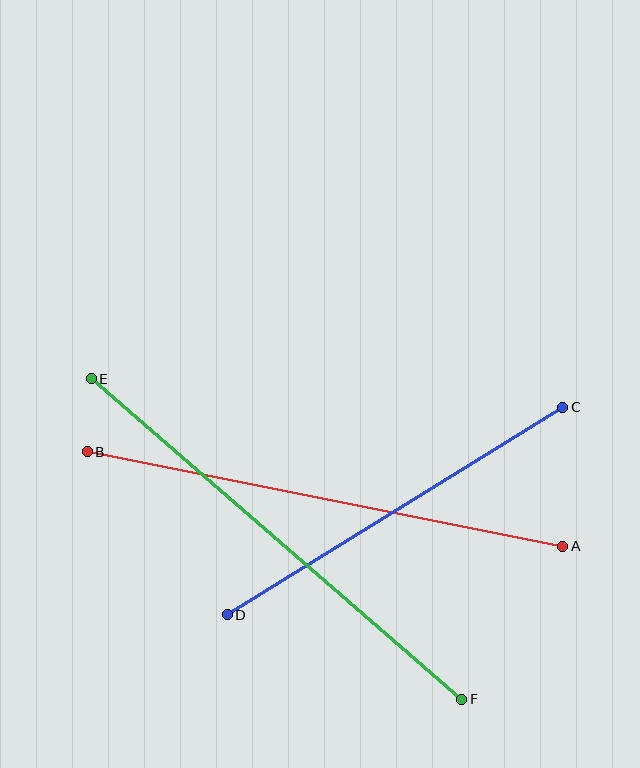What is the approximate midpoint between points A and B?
The midpoint is at approximately (325, 499) pixels.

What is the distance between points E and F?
The distance is approximately 490 pixels.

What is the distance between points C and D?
The distance is approximately 394 pixels.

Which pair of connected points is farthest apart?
Points E and F are farthest apart.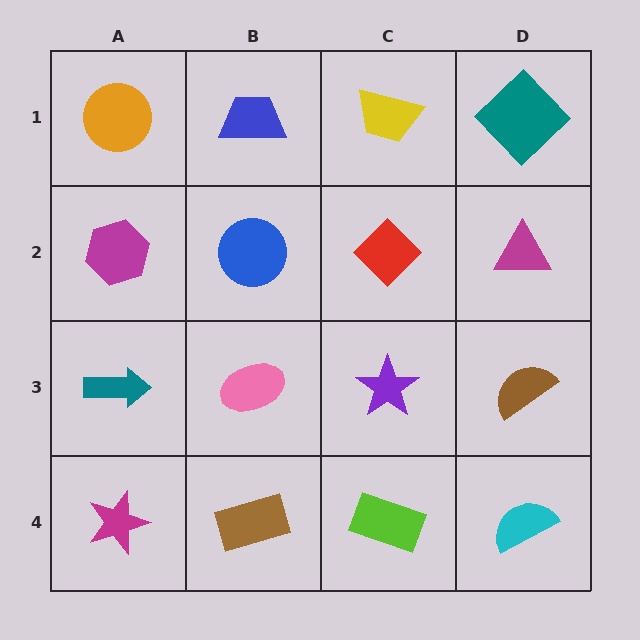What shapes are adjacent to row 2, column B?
A blue trapezoid (row 1, column B), a pink ellipse (row 3, column B), a magenta hexagon (row 2, column A), a red diamond (row 2, column C).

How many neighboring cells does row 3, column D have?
3.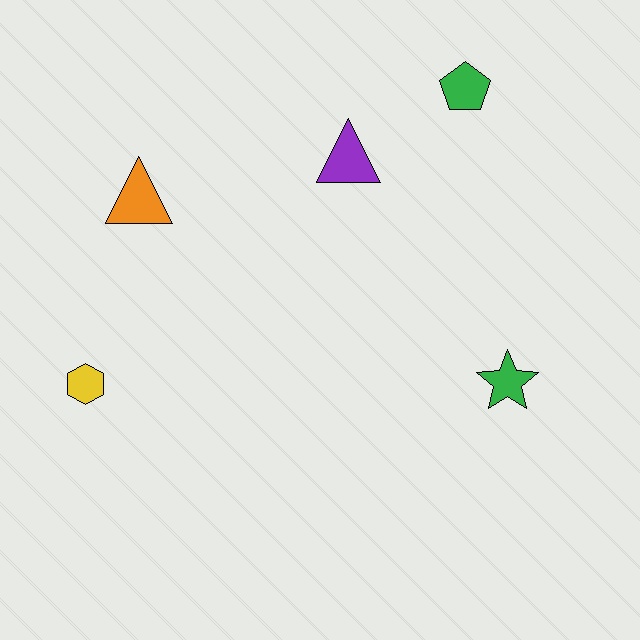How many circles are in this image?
There are no circles.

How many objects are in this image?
There are 5 objects.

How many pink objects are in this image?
There are no pink objects.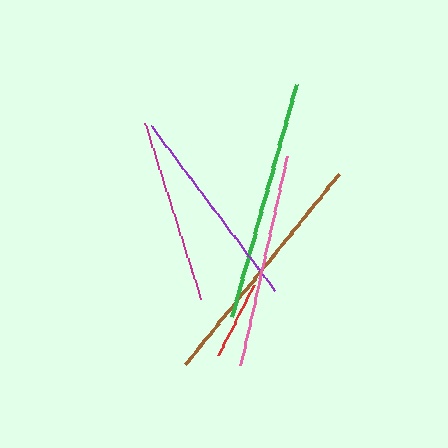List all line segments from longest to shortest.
From longest to shortest: brown, green, pink, purple, magenta, red.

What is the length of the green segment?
The green segment is approximately 240 pixels long.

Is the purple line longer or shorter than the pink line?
The pink line is longer than the purple line.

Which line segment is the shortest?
The red line is the shortest at approximately 79 pixels.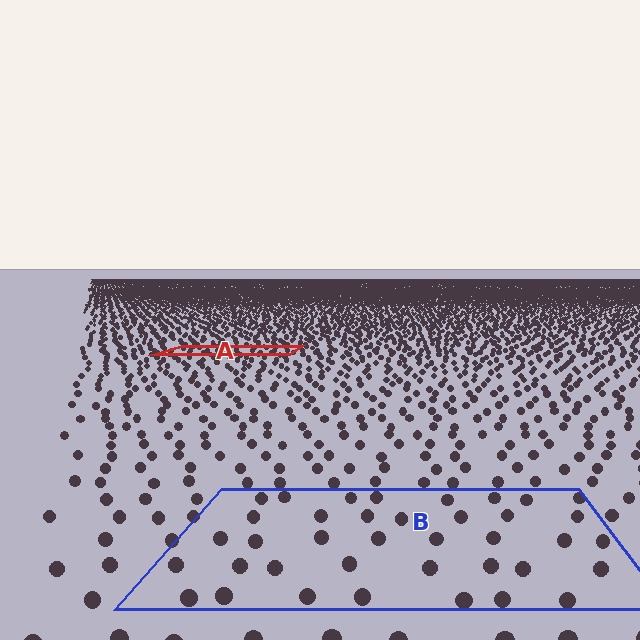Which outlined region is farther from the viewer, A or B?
Region A is farther from the viewer — the texture elements inside it appear smaller and more densely packed.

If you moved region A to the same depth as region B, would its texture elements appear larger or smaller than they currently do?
They would appear larger. At a closer depth, the same texture elements are projected at a bigger on-screen size.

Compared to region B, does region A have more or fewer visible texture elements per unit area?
Region A has more texture elements per unit area — they are packed more densely because it is farther away.